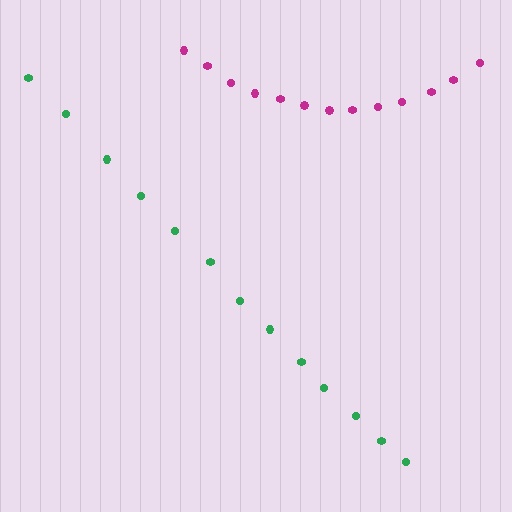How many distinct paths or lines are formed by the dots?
There are 2 distinct paths.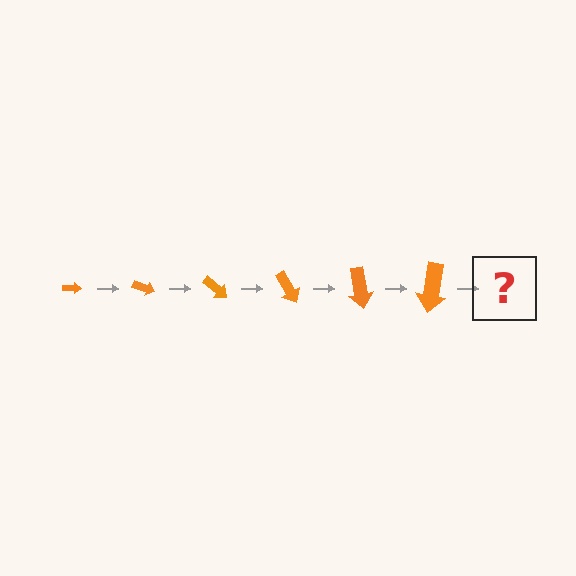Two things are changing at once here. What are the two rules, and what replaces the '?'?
The two rules are that the arrow grows larger each step and it rotates 20 degrees each step. The '?' should be an arrow, larger than the previous one and rotated 120 degrees from the start.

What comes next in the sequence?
The next element should be an arrow, larger than the previous one and rotated 120 degrees from the start.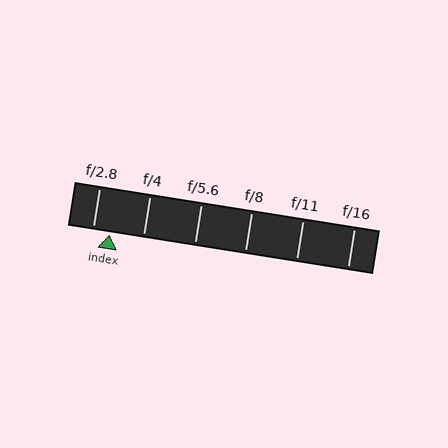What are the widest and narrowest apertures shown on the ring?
The widest aperture shown is f/2.8 and the narrowest is f/16.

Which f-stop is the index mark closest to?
The index mark is closest to f/2.8.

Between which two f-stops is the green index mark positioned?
The index mark is between f/2.8 and f/4.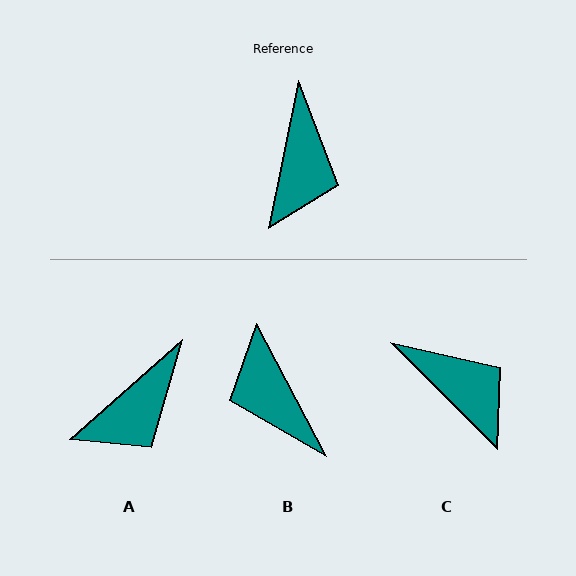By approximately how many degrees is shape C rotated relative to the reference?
Approximately 57 degrees counter-clockwise.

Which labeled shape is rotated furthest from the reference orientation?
B, about 141 degrees away.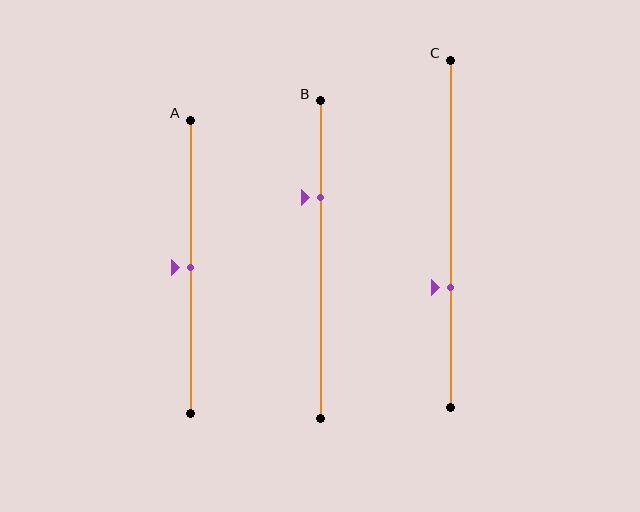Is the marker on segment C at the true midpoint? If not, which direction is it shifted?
No, the marker on segment C is shifted downward by about 16% of the segment length.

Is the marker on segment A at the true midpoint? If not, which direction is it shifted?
Yes, the marker on segment A is at the true midpoint.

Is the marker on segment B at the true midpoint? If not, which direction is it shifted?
No, the marker on segment B is shifted upward by about 20% of the segment length.